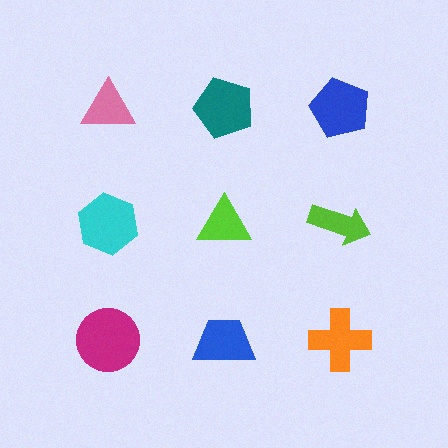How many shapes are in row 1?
3 shapes.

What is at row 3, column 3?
An orange cross.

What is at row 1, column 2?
A teal pentagon.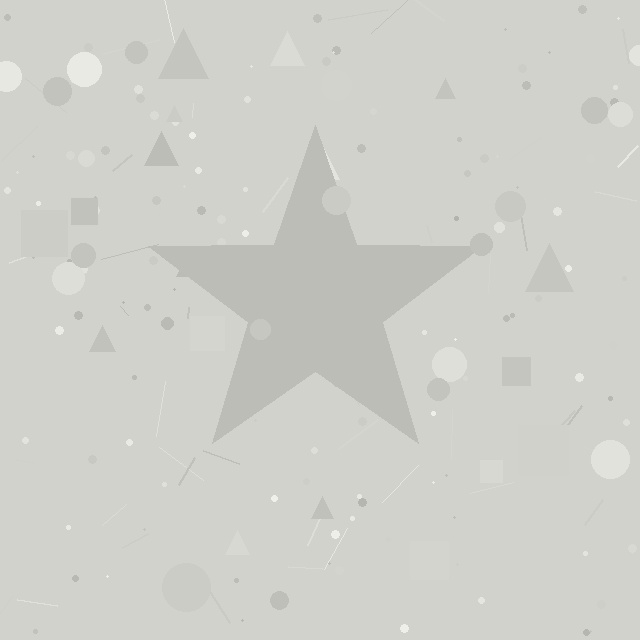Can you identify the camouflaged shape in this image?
The camouflaged shape is a star.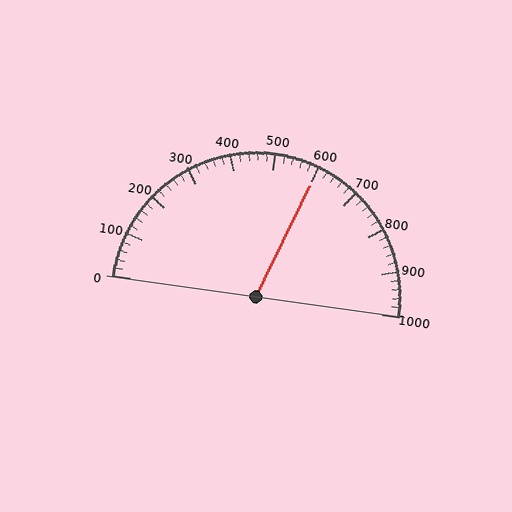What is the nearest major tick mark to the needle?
The nearest major tick mark is 600.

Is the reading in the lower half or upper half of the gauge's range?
The reading is in the upper half of the range (0 to 1000).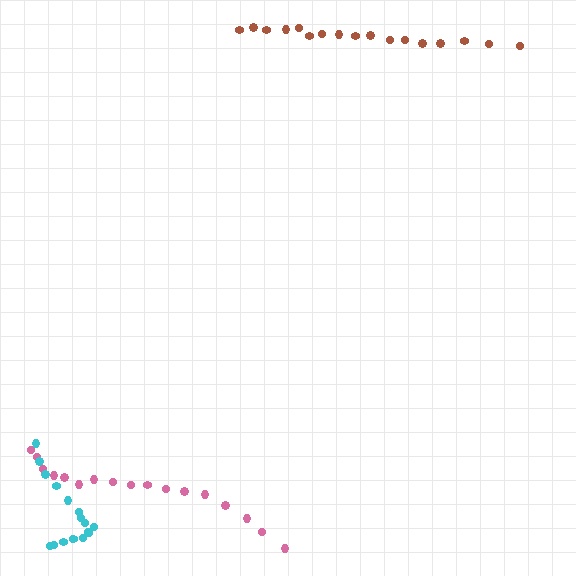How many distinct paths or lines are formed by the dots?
There are 3 distinct paths.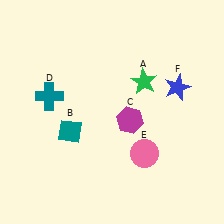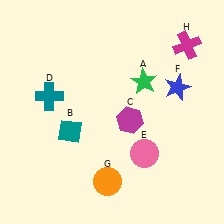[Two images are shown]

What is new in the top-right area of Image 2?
A magenta cross (H) was added in the top-right area of Image 2.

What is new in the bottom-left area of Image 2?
An orange circle (G) was added in the bottom-left area of Image 2.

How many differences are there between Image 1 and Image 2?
There are 2 differences between the two images.